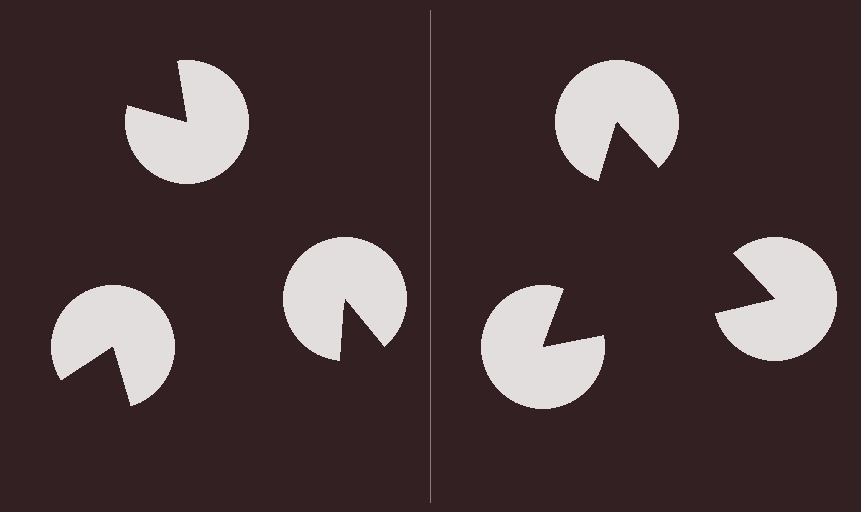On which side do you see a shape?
An illusory triangle appears on the right side. On the left side the wedge cuts are rotated, so no coherent shape forms.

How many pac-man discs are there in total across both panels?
6 — 3 on each side.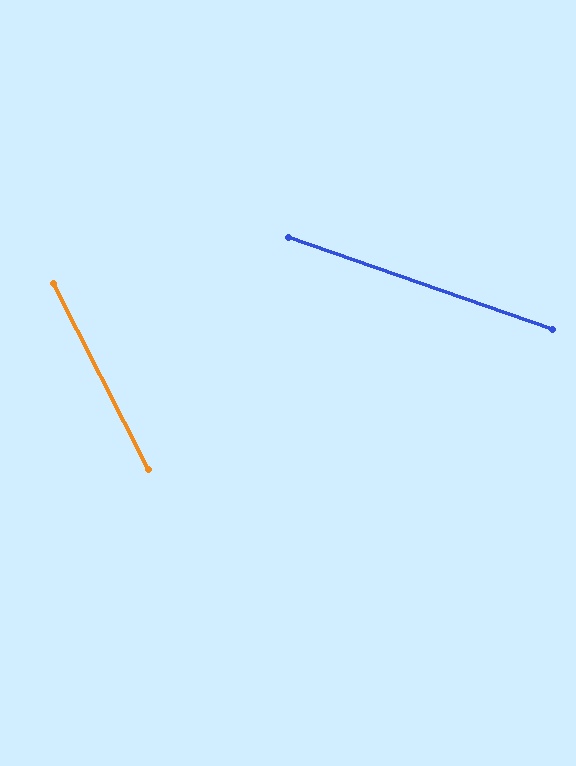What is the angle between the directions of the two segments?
Approximately 44 degrees.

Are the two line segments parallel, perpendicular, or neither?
Neither parallel nor perpendicular — they differ by about 44°.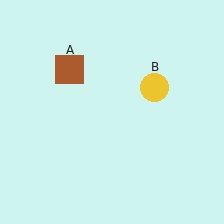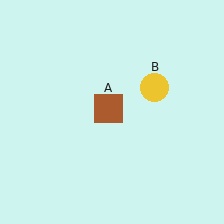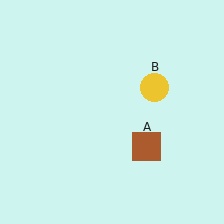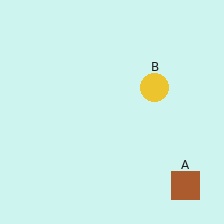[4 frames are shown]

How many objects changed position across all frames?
1 object changed position: brown square (object A).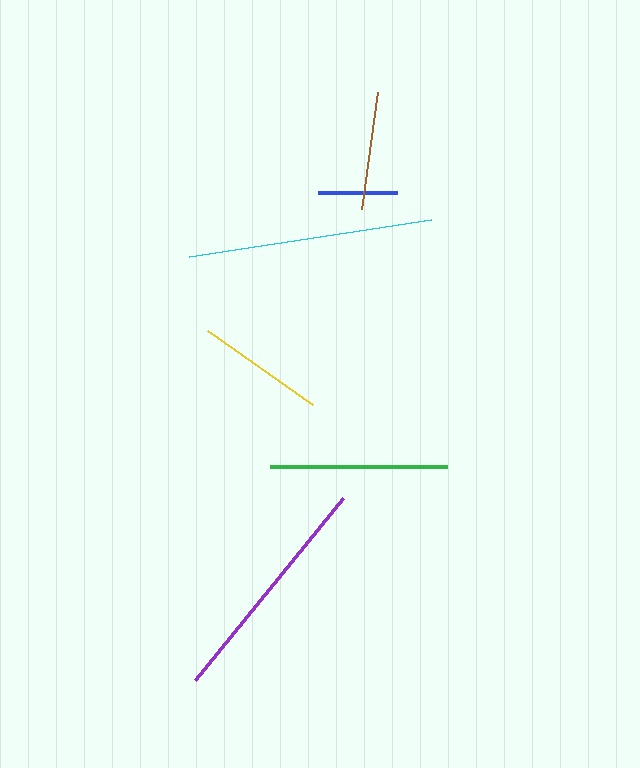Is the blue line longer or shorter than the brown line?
The brown line is longer than the blue line.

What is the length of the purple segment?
The purple segment is approximately 235 pixels long.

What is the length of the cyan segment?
The cyan segment is approximately 245 pixels long.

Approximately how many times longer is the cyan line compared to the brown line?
The cyan line is approximately 2.1 times the length of the brown line.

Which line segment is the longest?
The cyan line is the longest at approximately 245 pixels.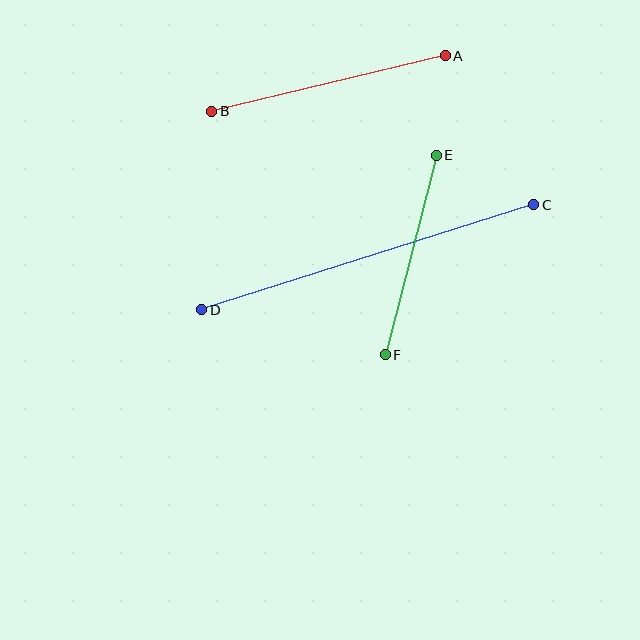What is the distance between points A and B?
The distance is approximately 240 pixels.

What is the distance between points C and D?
The distance is approximately 348 pixels.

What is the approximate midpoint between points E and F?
The midpoint is at approximately (411, 255) pixels.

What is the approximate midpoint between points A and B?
The midpoint is at approximately (328, 84) pixels.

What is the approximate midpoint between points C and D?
The midpoint is at approximately (368, 257) pixels.